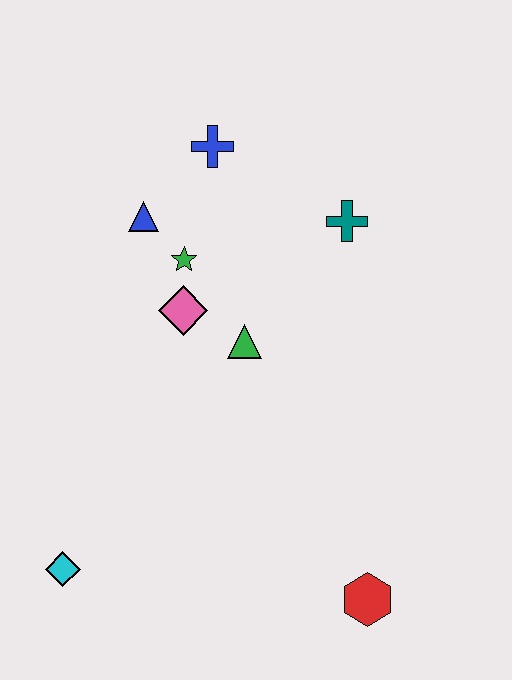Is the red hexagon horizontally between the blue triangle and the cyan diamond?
No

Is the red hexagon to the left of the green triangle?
No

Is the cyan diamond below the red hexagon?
No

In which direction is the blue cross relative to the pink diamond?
The blue cross is above the pink diamond.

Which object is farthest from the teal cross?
The cyan diamond is farthest from the teal cross.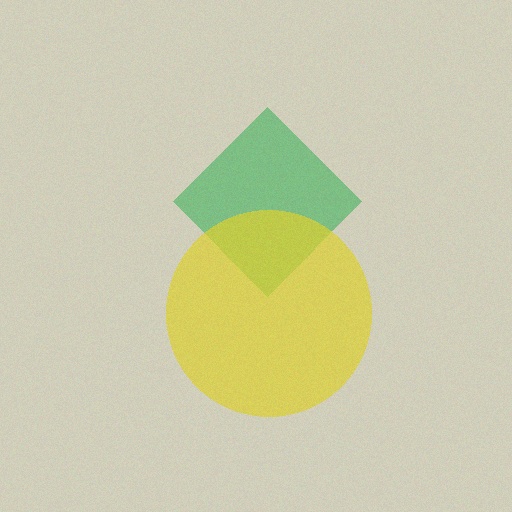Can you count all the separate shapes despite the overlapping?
Yes, there are 2 separate shapes.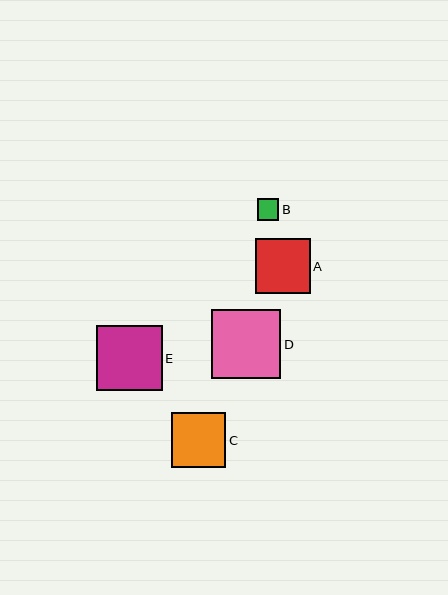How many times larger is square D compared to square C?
Square D is approximately 1.3 times the size of square C.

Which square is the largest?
Square D is the largest with a size of approximately 69 pixels.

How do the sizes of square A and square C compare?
Square A and square C are approximately the same size.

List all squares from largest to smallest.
From largest to smallest: D, E, A, C, B.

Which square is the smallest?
Square B is the smallest with a size of approximately 22 pixels.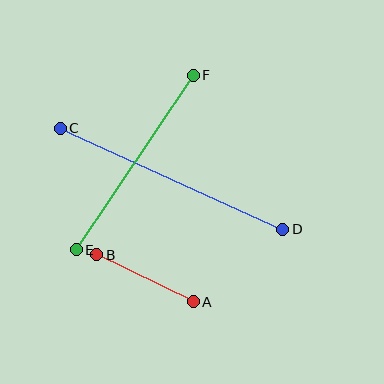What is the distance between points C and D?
The distance is approximately 244 pixels.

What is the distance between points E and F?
The distance is approximately 210 pixels.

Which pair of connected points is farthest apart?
Points C and D are farthest apart.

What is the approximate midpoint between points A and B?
The midpoint is at approximately (145, 278) pixels.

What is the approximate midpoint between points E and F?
The midpoint is at approximately (135, 163) pixels.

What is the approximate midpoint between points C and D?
The midpoint is at approximately (172, 179) pixels.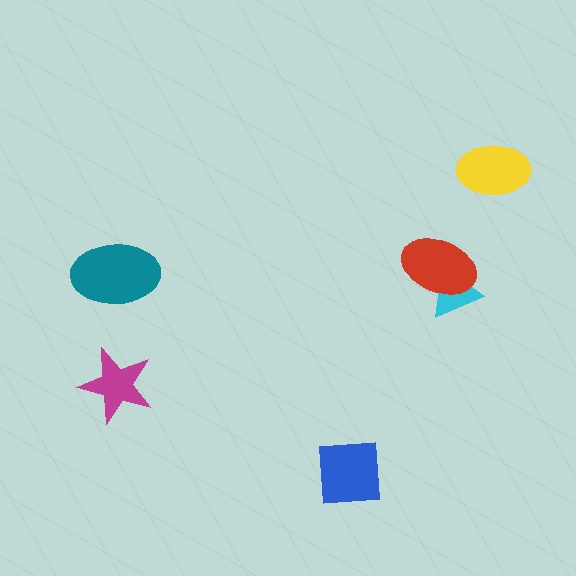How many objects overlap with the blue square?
0 objects overlap with the blue square.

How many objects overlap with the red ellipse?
1 object overlaps with the red ellipse.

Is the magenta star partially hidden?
No, no other shape covers it.